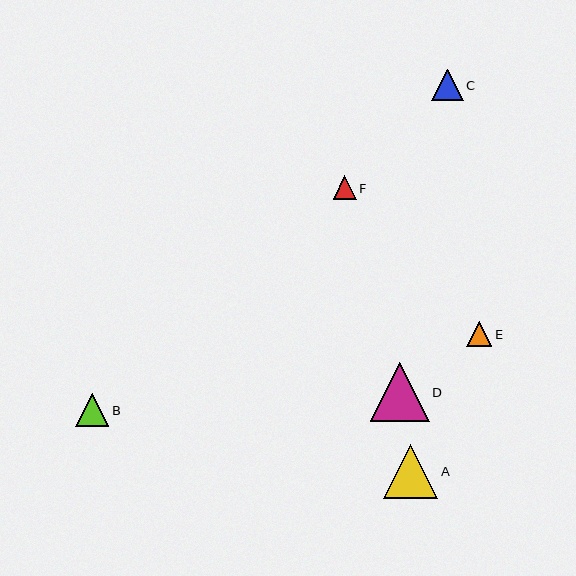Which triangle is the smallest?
Triangle F is the smallest with a size of approximately 23 pixels.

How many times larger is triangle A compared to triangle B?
Triangle A is approximately 1.6 times the size of triangle B.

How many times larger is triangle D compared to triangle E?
Triangle D is approximately 2.4 times the size of triangle E.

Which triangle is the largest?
Triangle D is the largest with a size of approximately 59 pixels.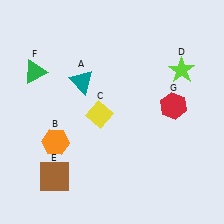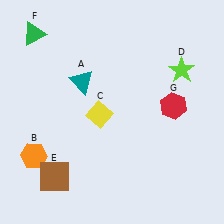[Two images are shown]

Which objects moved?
The objects that moved are: the orange hexagon (B), the green triangle (F).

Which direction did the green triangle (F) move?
The green triangle (F) moved up.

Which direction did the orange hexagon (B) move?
The orange hexagon (B) moved left.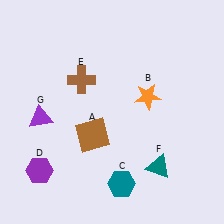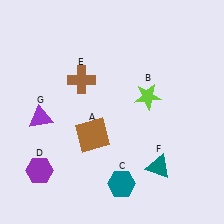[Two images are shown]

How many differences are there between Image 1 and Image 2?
There is 1 difference between the two images.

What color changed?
The star (B) changed from orange in Image 1 to lime in Image 2.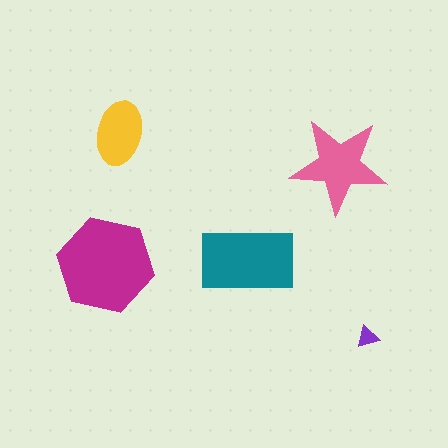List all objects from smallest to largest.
The purple triangle, the yellow ellipse, the pink star, the teal rectangle, the magenta hexagon.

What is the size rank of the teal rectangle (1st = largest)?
2nd.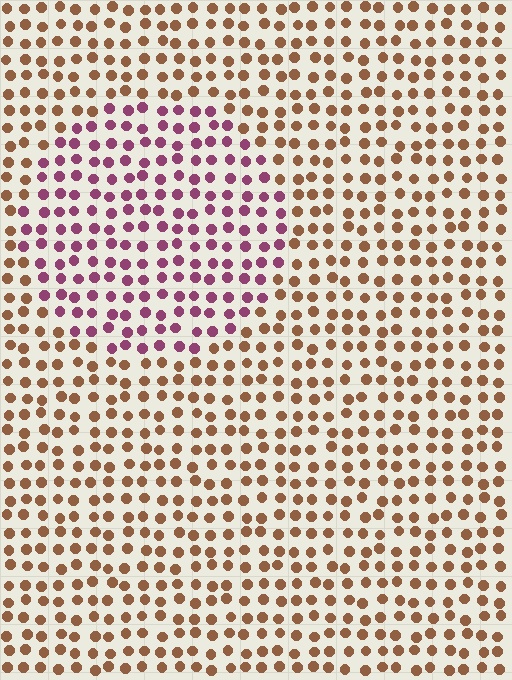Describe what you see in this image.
The image is filled with small brown elements in a uniform arrangement. A circle-shaped region is visible where the elements are tinted to a slightly different hue, forming a subtle color boundary.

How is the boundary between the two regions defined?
The boundary is defined purely by a slight shift in hue (about 59 degrees). Spacing, size, and orientation are identical on both sides.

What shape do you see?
I see a circle.